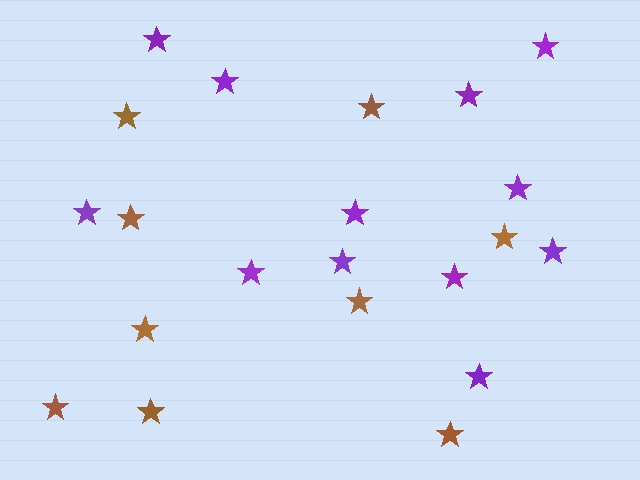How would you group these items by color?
There are 2 groups: one group of brown stars (9) and one group of purple stars (12).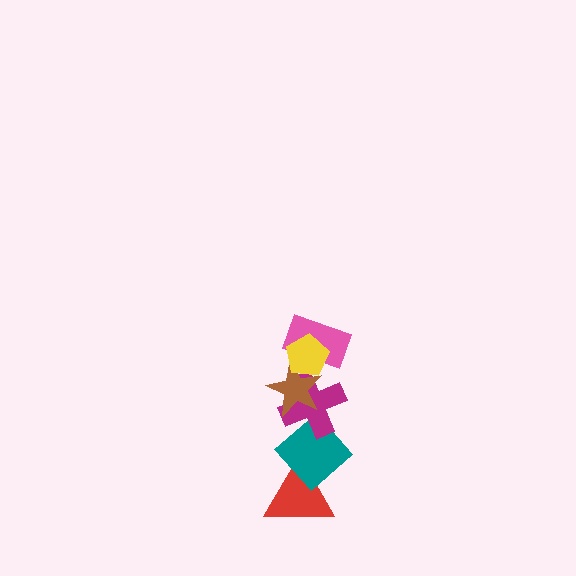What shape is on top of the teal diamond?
The magenta cross is on top of the teal diamond.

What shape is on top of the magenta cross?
The brown star is on top of the magenta cross.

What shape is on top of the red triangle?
The teal diamond is on top of the red triangle.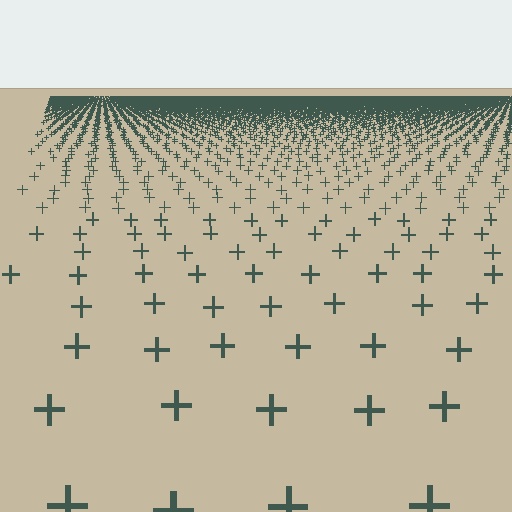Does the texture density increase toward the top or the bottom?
Density increases toward the top.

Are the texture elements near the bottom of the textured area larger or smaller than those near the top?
Larger. Near the bottom, elements are closer to the viewer and appear at a bigger on-screen size.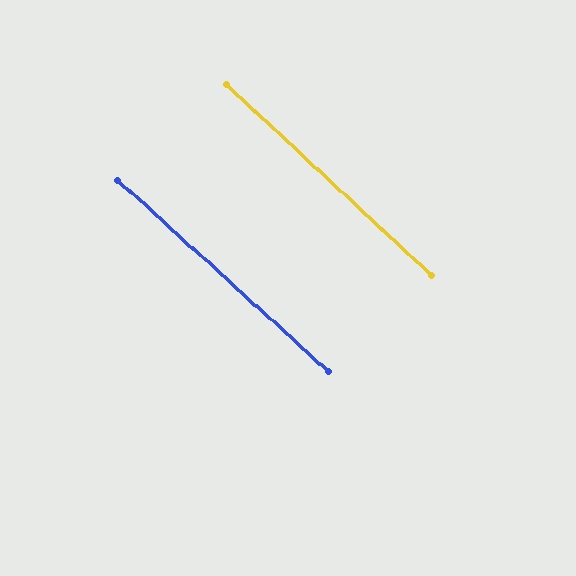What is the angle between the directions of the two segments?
Approximately 1 degree.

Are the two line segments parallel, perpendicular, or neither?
Parallel — their directions differ by only 0.7°.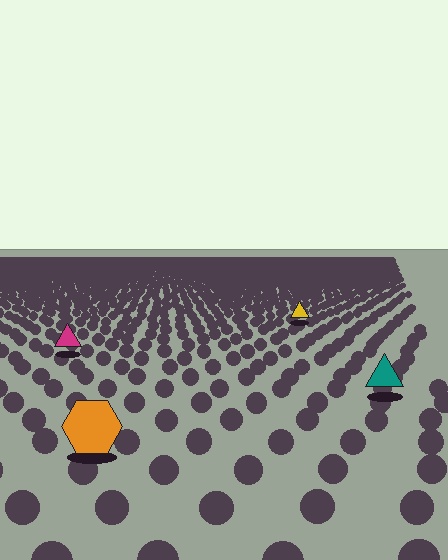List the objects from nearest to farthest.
From nearest to farthest: the orange hexagon, the teal triangle, the magenta triangle, the yellow triangle.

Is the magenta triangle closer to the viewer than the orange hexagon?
No. The orange hexagon is closer — you can tell from the texture gradient: the ground texture is coarser near it.